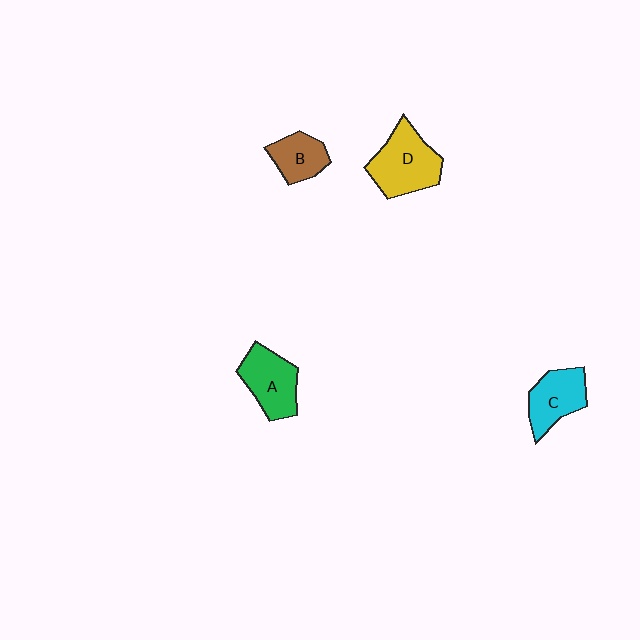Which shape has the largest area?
Shape D (yellow).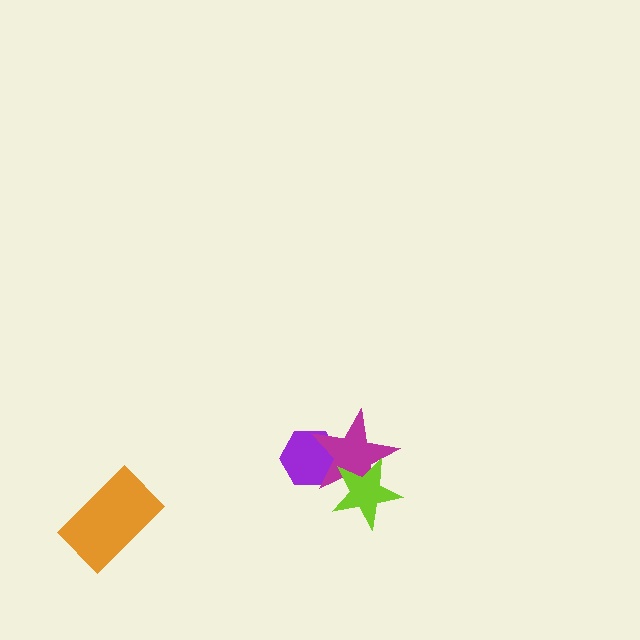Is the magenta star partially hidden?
Yes, it is partially covered by another shape.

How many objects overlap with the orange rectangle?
0 objects overlap with the orange rectangle.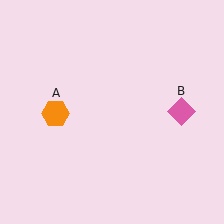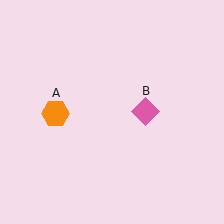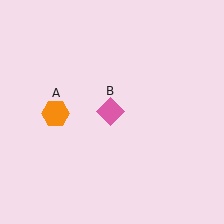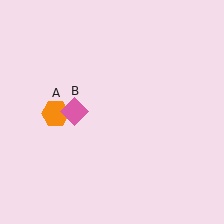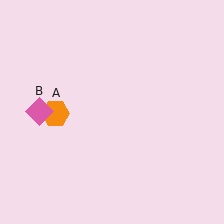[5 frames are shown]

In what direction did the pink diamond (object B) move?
The pink diamond (object B) moved left.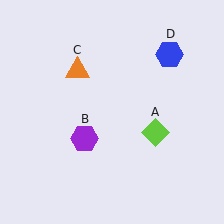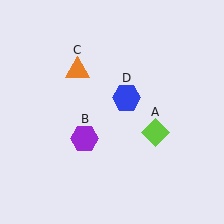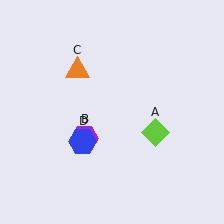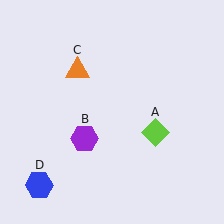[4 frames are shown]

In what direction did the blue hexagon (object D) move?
The blue hexagon (object D) moved down and to the left.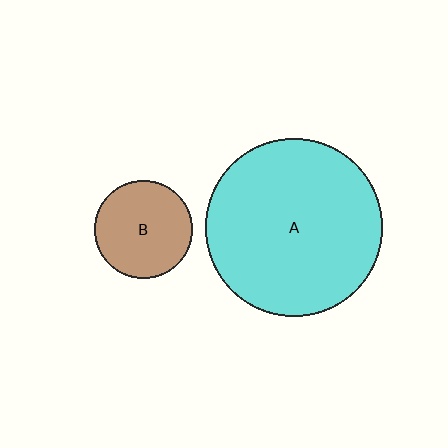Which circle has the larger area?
Circle A (cyan).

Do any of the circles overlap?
No, none of the circles overlap.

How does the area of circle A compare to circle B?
Approximately 3.3 times.